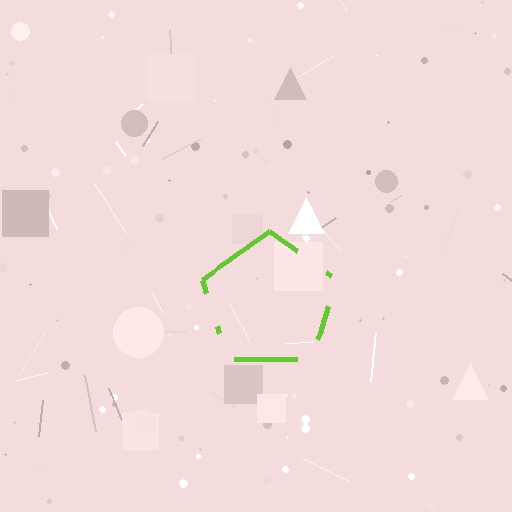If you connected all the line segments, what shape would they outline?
They would outline a pentagon.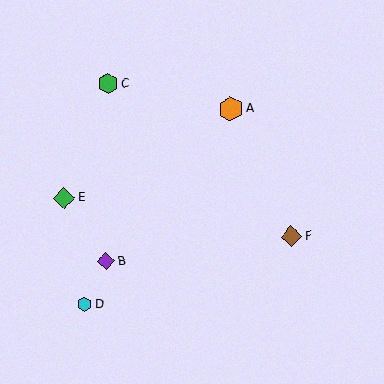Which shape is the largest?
The orange hexagon (labeled A) is the largest.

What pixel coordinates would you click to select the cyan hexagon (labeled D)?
Click at (85, 304) to select the cyan hexagon D.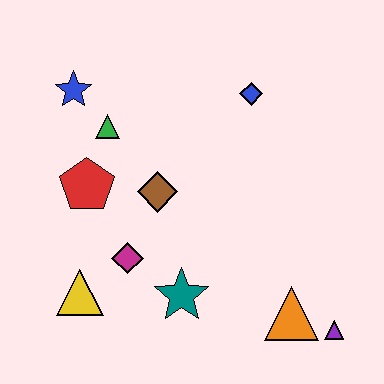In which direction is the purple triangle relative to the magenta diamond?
The purple triangle is to the right of the magenta diamond.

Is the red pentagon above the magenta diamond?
Yes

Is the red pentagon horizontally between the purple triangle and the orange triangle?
No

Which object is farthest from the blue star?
The purple triangle is farthest from the blue star.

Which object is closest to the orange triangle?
The purple triangle is closest to the orange triangle.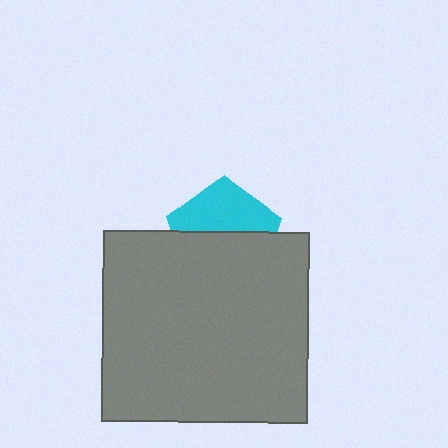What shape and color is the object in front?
The object in front is a gray rectangle.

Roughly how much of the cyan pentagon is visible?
About half of it is visible (roughly 45%).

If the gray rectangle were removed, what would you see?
You would see the complete cyan pentagon.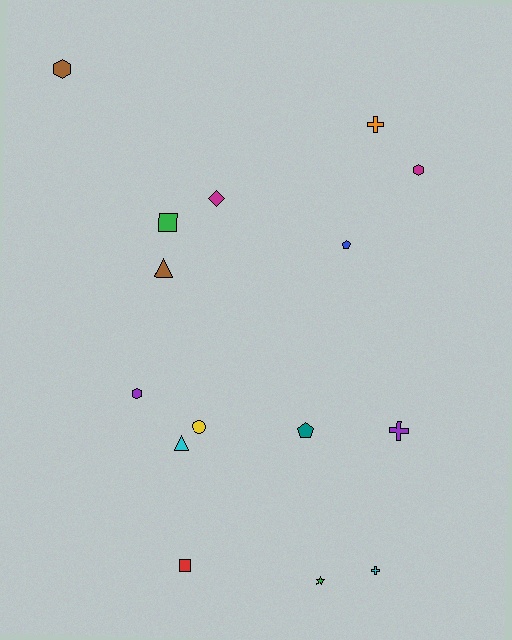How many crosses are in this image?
There are 3 crosses.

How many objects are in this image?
There are 15 objects.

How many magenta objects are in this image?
There are 2 magenta objects.